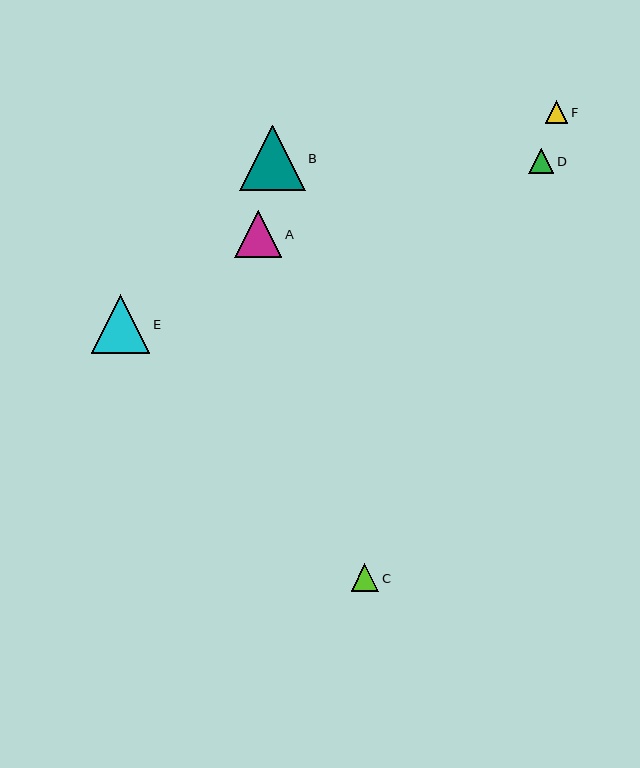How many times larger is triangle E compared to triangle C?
Triangle E is approximately 2.1 times the size of triangle C.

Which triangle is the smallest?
Triangle F is the smallest with a size of approximately 22 pixels.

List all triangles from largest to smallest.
From largest to smallest: B, E, A, C, D, F.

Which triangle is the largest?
Triangle B is the largest with a size of approximately 65 pixels.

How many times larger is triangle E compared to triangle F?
Triangle E is approximately 2.6 times the size of triangle F.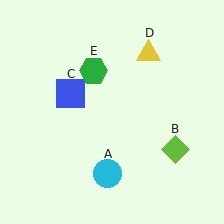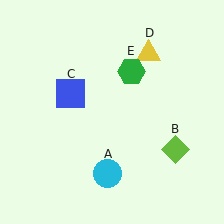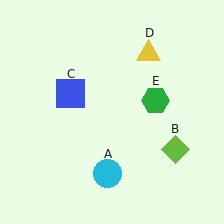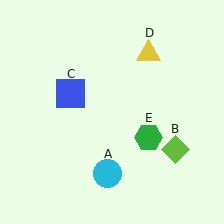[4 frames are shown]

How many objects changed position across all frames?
1 object changed position: green hexagon (object E).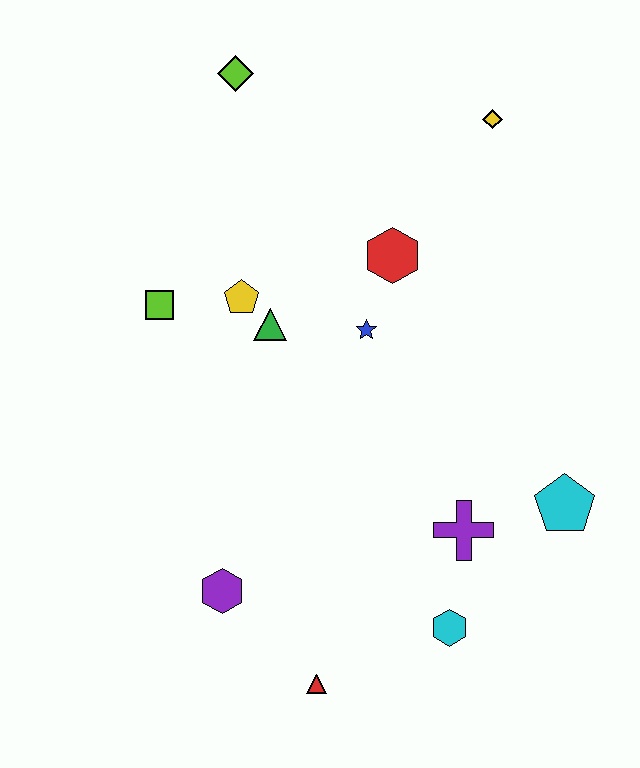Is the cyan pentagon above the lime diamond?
No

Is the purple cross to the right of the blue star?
Yes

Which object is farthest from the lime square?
The cyan pentagon is farthest from the lime square.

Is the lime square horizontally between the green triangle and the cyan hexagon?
No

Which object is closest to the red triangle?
The purple hexagon is closest to the red triangle.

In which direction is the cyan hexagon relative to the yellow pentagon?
The cyan hexagon is below the yellow pentagon.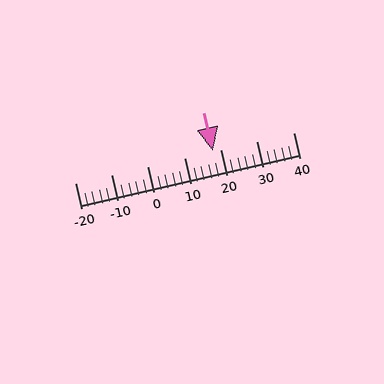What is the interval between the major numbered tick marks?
The major tick marks are spaced 10 units apart.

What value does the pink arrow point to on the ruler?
The pink arrow points to approximately 18.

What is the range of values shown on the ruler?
The ruler shows values from -20 to 40.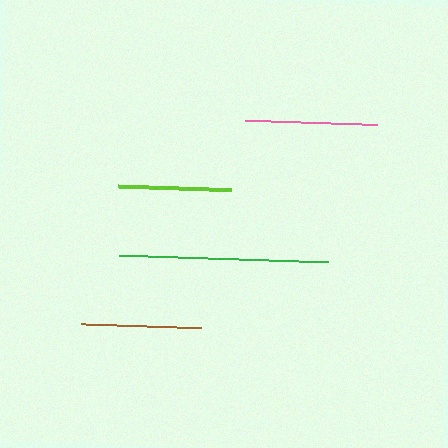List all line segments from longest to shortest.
From longest to shortest: green, pink, brown, lime.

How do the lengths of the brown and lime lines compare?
The brown and lime lines are approximately the same length.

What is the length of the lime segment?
The lime segment is approximately 113 pixels long.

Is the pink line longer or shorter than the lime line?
The pink line is longer than the lime line.